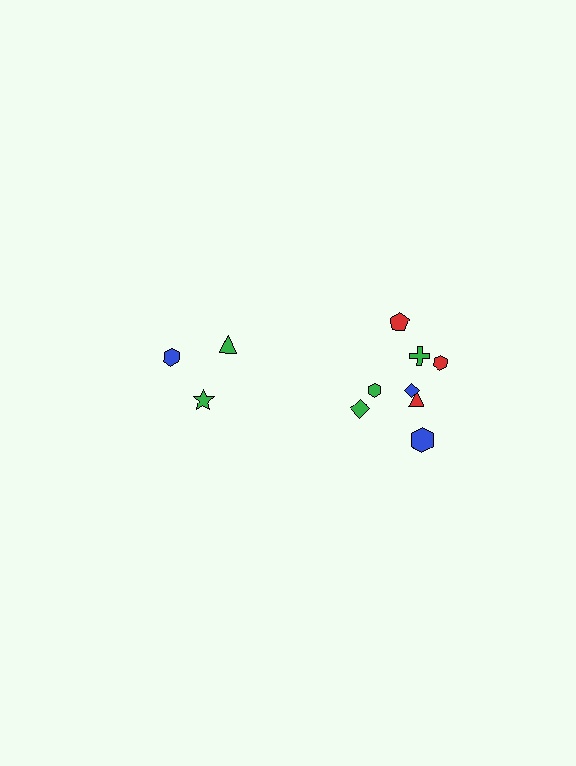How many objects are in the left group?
There are 3 objects.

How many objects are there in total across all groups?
There are 11 objects.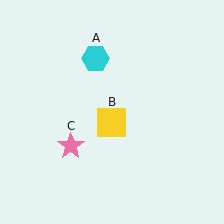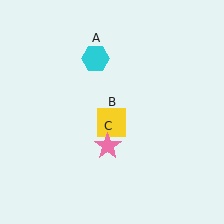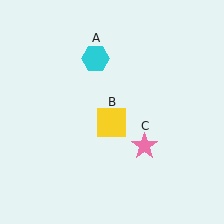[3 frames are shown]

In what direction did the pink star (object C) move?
The pink star (object C) moved right.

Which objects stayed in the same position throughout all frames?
Cyan hexagon (object A) and yellow square (object B) remained stationary.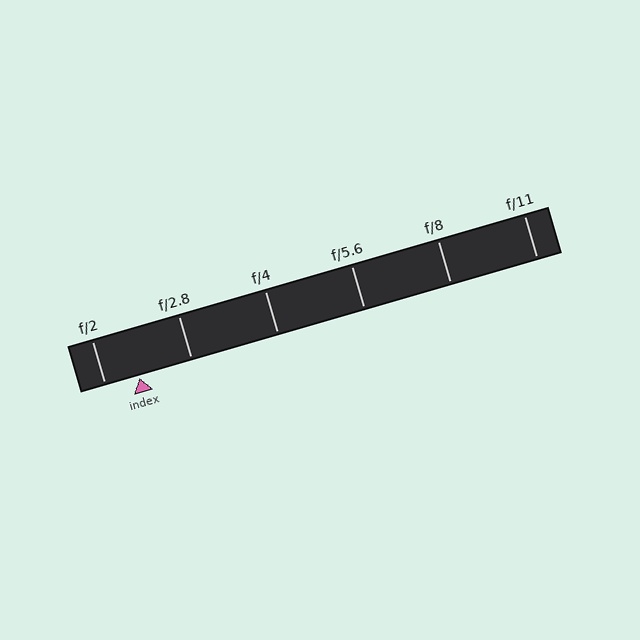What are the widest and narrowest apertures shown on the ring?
The widest aperture shown is f/2 and the narrowest is f/11.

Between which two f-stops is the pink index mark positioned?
The index mark is between f/2 and f/2.8.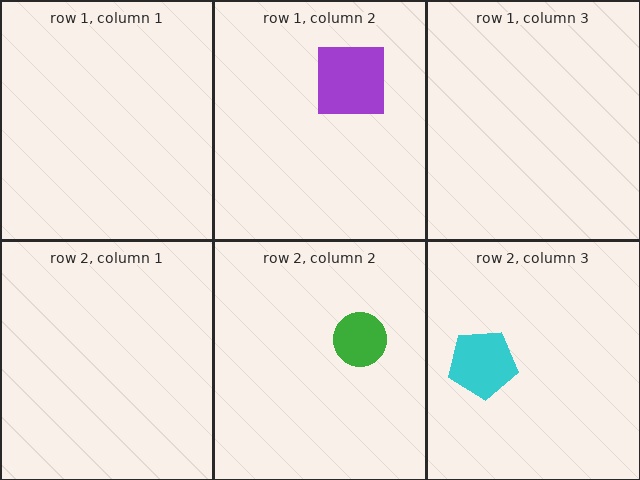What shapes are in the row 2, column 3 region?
The cyan pentagon.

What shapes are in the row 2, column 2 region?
The green circle.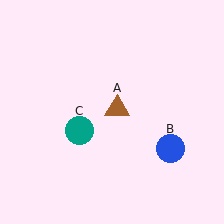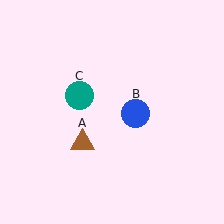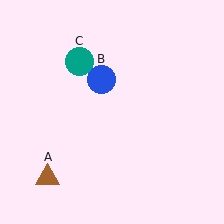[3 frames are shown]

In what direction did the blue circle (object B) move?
The blue circle (object B) moved up and to the left.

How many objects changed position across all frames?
3 objects changed position: brown triangle (object A), blue circle (object B), teal circle (object C).